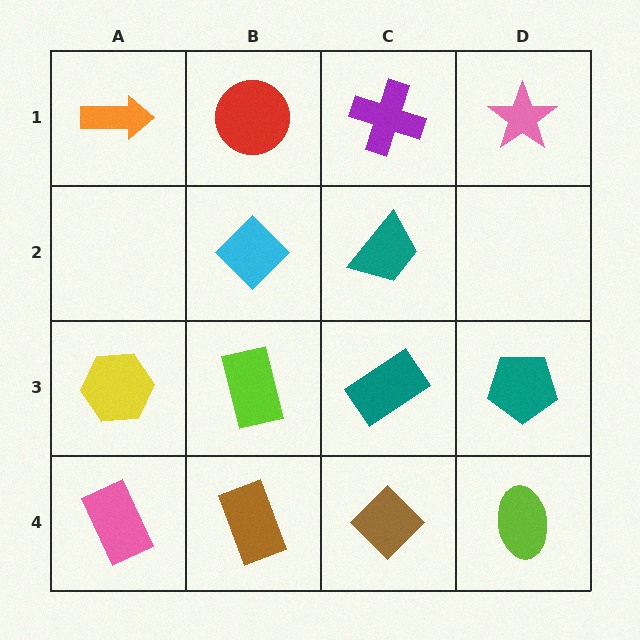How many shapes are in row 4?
4 shapes.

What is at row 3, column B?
A lime rectangle.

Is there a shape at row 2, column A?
No, that cell is empty.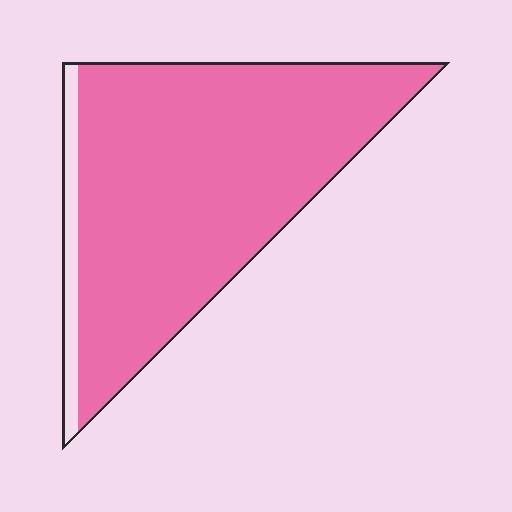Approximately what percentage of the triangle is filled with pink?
Approximately 90%.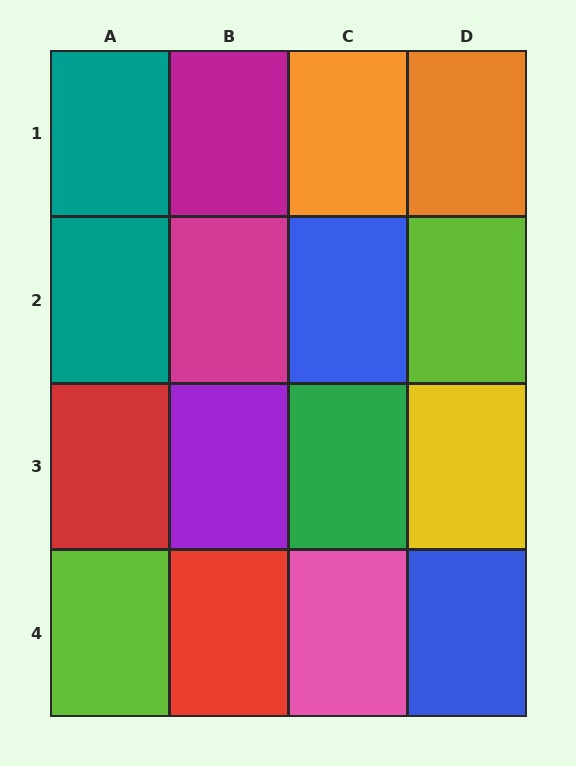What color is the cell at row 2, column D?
Lime.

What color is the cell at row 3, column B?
Purple.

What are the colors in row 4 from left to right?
Lime, red, pink, blue.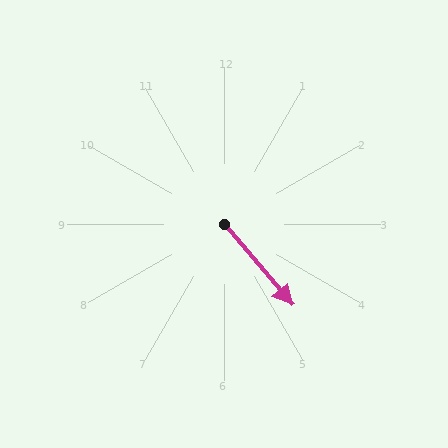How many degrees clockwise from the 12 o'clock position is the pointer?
Approximately 140 degrees.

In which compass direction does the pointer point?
Southeast.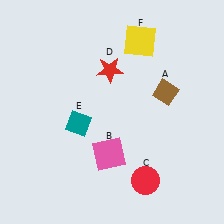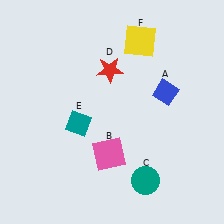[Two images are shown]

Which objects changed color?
A changed from brown to blue. C changed from red to teal.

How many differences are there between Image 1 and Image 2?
There are 2 differences between the two images.